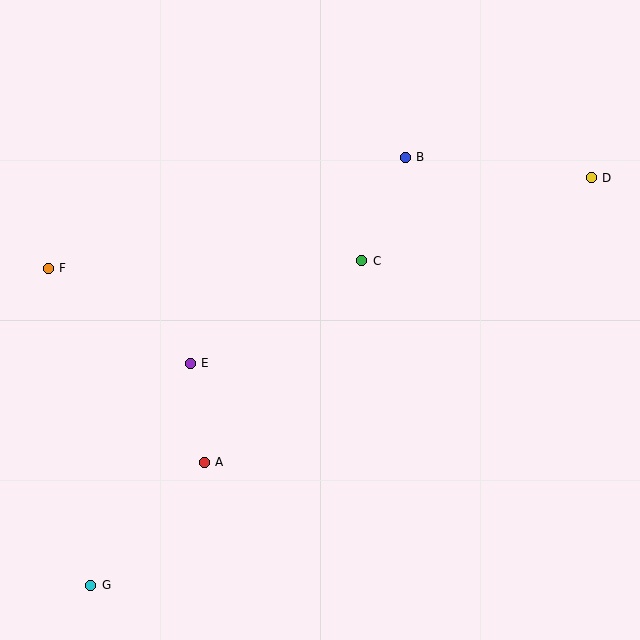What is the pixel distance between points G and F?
The distance between G and F is 320 pixels.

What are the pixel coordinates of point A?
Point A is at (204, 462).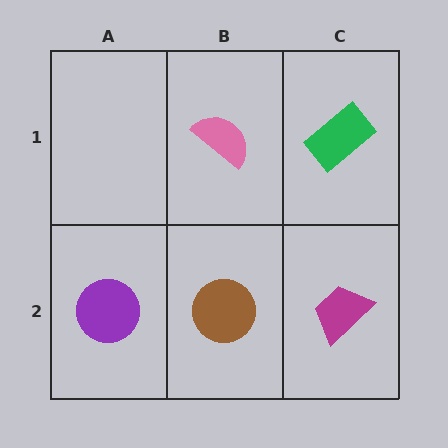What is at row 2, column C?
A magenta trapezoid.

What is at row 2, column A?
A purple circle.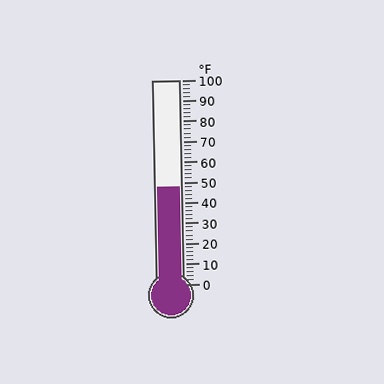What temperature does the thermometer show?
The thermometer shows approximately 48°F.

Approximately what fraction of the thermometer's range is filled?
The thermometer is filled to approximately 50% of its range.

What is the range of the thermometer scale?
The thermometer scale ranges from 0°F to 100°F.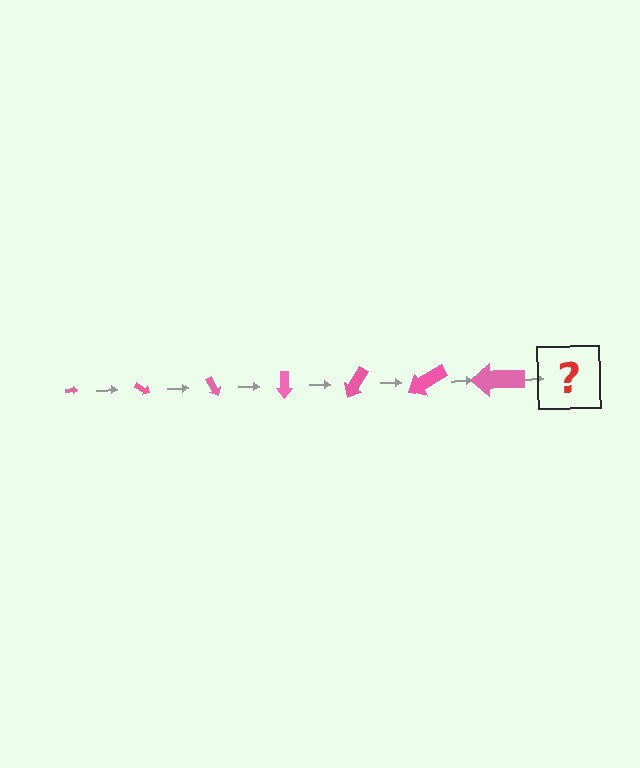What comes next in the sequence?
The next element should be an arrow, larger than the previous one and rotated 210 degrees from the start.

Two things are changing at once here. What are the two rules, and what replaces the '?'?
The two rules are that the arrow grows larger each step and it rotates 30 degrees each step. The '?' should be an arrow, larger than the previous one and rotated 210 degrees from the start.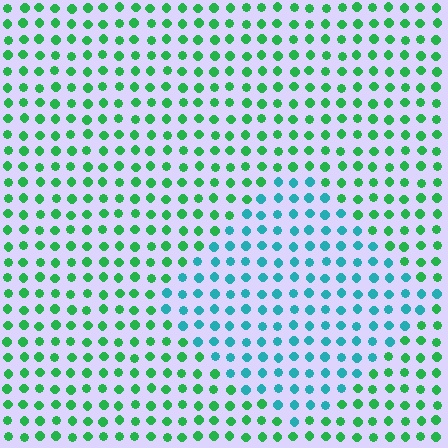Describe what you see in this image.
The image is filled with small green elements in a uniform arrangement. A diamond-shaped region is visible where the elements are tinted to a slightly different hue, forming a subtle color boundary.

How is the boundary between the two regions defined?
The boundary is defined purely by a slight shift in hue (about 47 degrees). Spacing, size, and orientation are identical on both sides.